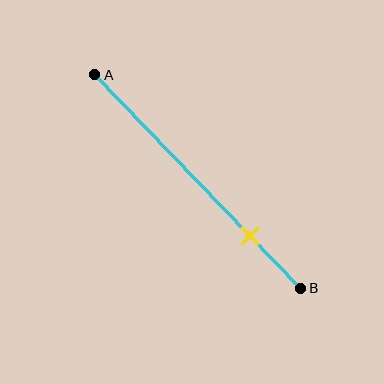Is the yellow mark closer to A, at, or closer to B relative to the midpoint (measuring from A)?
The yellow mark is closer to point B than the midpoint of segment AB.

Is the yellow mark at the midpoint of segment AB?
No, the mark is at about 75% from A, not at the 50% midpoint.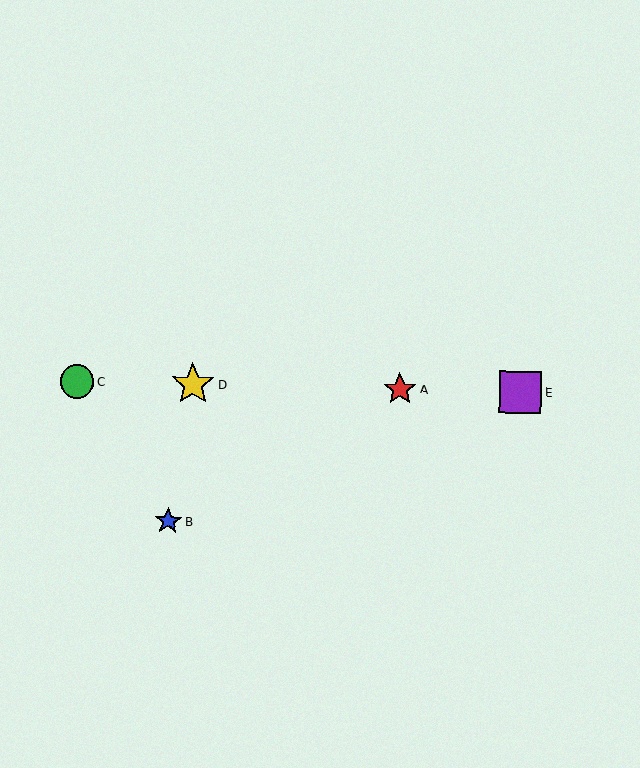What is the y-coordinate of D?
Object D is at y≈384.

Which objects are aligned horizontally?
Objects A, C, D, E are aligned horizontally.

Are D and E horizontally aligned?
Yes, both are at y≈384.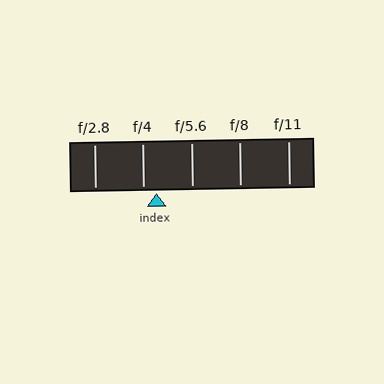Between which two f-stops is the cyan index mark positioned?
The index mark is between f/4 and f/5.6.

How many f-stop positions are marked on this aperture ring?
There are 5 f-stop positions marked.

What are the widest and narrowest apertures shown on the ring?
The widest aperture shown is f/2.8 and the narrowest is f/11.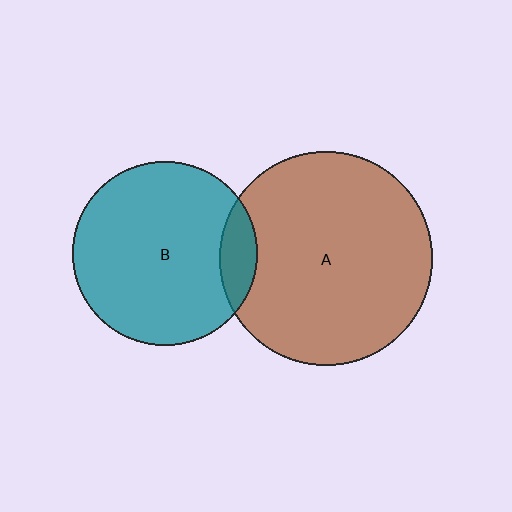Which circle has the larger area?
Circle A (brown).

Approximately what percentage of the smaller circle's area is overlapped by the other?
Approximately 10%.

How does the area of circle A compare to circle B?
Approximately 1.3 times.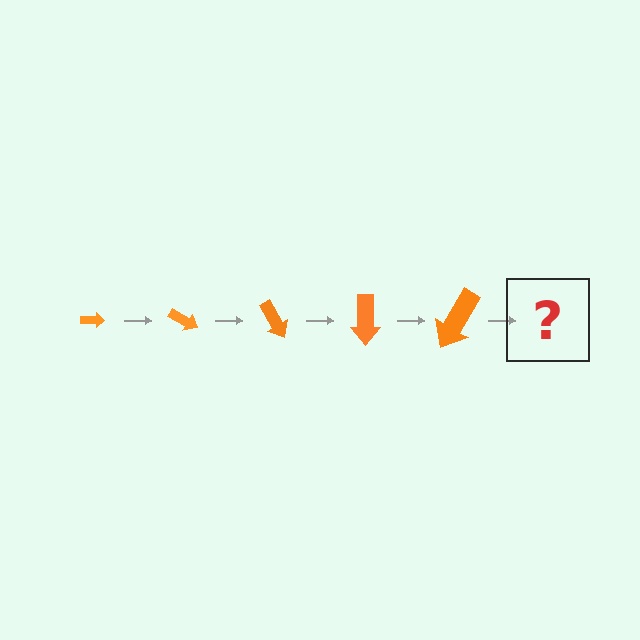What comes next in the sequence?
The next element should be an arrow, larger than the previous one and rotated 150 degrees from the start.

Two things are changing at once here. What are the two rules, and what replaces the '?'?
The two rules are that the arrow grows larger each step and it rotates 30 degrees each step. The '?' should be an arrow, larger than the previous one and rotated 150 degrees from the start.